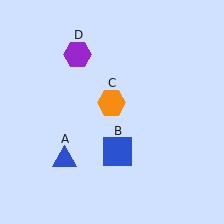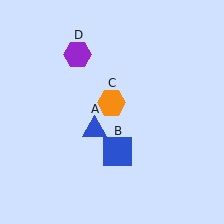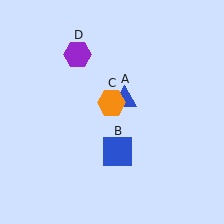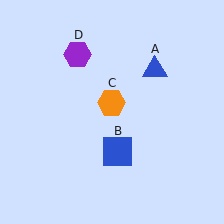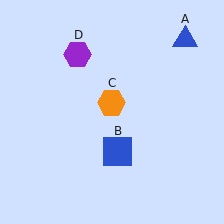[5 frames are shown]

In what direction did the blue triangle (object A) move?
The blue triangle (object A) moved up and to the right.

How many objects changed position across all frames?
1 object changed position: blue triangle (object A).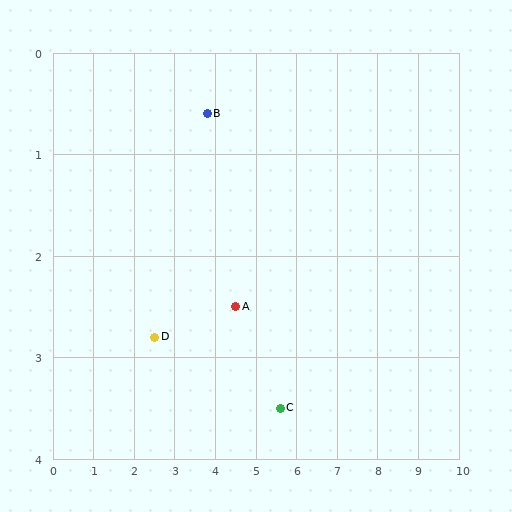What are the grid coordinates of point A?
Point A is at approximately (4.5, 2.5).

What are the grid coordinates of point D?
Point D is at approximately (2.5, 2.8).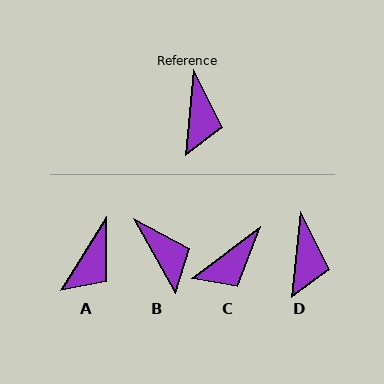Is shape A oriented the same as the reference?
No, it is off by about 26 degrees.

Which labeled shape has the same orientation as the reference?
D.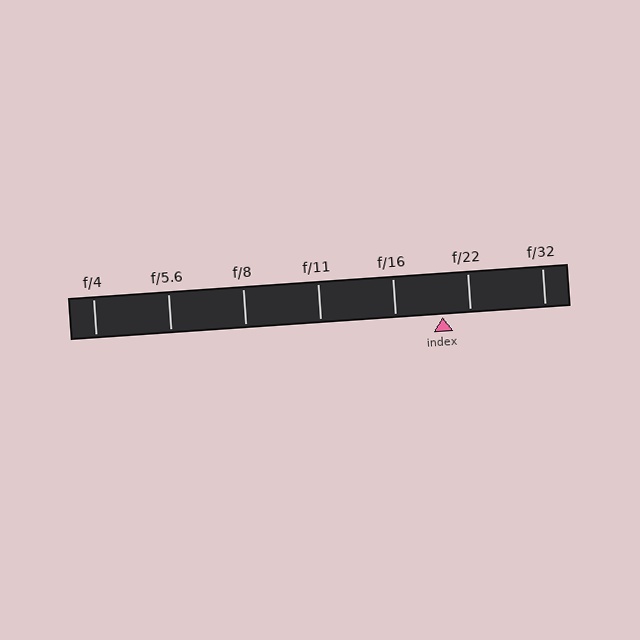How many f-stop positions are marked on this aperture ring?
There are 7 f-stop positions marked.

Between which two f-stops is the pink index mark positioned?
The index mark is between f/16 and f/22.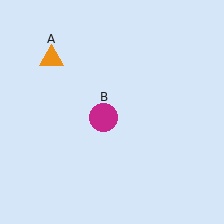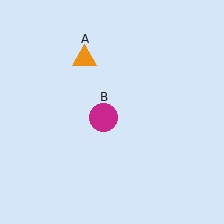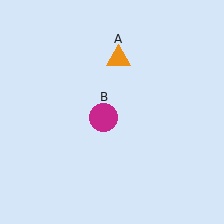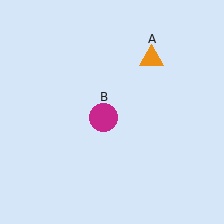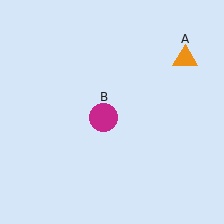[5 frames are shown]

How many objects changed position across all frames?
1 object changed position: orange triangle (object A).